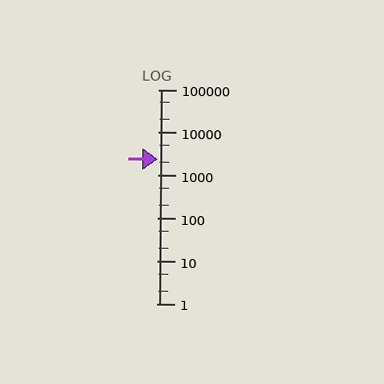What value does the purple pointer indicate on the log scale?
The pointer indicates approximately 2400.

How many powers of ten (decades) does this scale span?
The scale spans 5 decades, from 1 to 100000.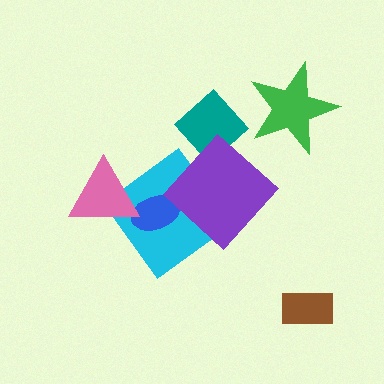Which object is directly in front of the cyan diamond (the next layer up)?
The blue ellipse is directly in front of the cyan diamond.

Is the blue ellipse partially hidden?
Yes, it is partially covered by another shape.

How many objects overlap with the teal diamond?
0 objects overlap with the teal diamond.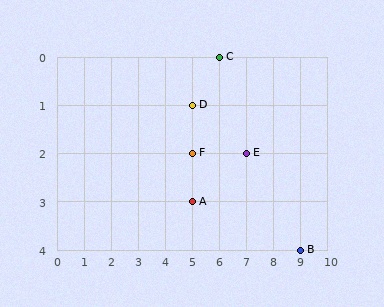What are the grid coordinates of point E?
Point E is at grid coordinates (7, 2).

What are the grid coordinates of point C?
Point C is at grid coordinates (6, 0).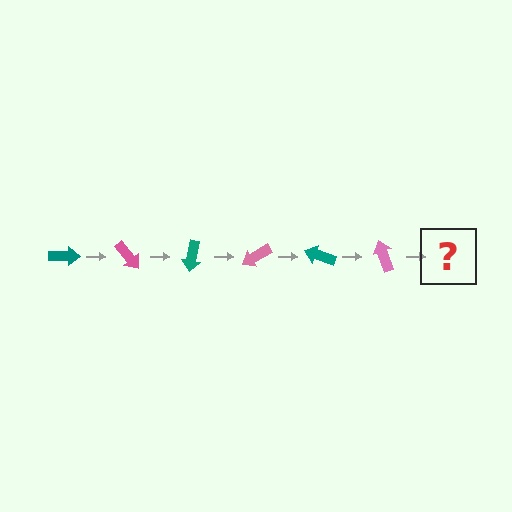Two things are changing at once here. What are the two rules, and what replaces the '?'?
The two rules are that it rotates 50 degrees each step and the color cycles through teal and pink. The '?' should be a teal arrow, rotated 300 degrees from the start.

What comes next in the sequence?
The next element should be a teal arrow, rotated 300 degrees from the start.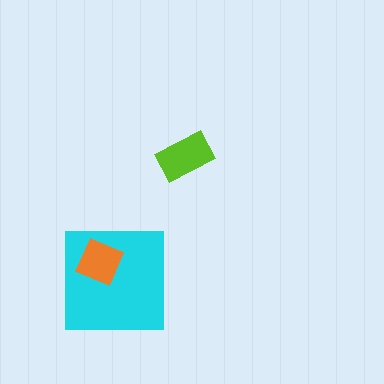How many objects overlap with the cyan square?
1 object overlaps with the cyan square.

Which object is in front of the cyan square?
The orange diamond is in front of the cyan square.